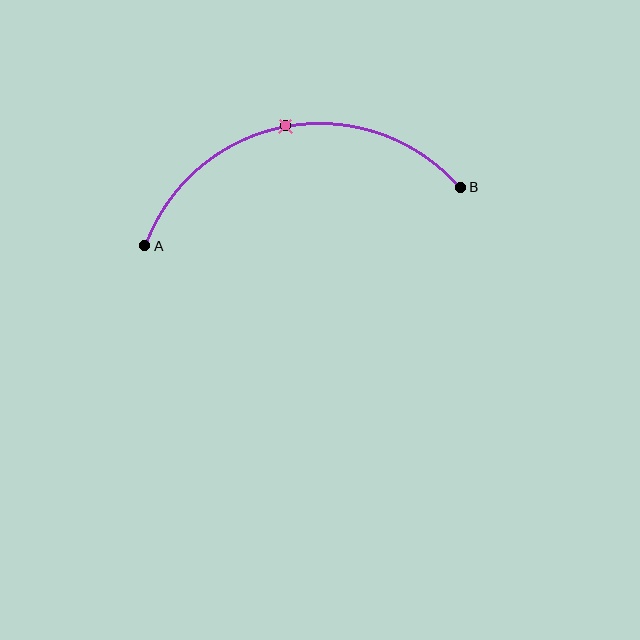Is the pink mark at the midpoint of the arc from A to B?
Yes. The pink mark lies on the arc at equal arc-length from both A and B — it is the arc midpoint.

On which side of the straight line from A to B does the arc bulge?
The arc bulges above the straight line connecting A and B.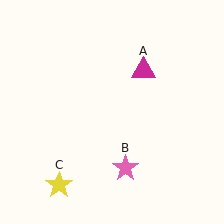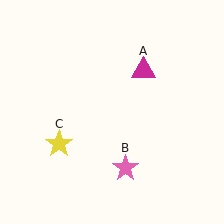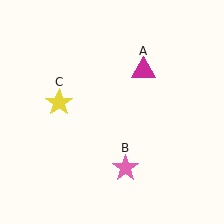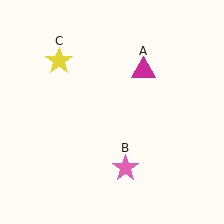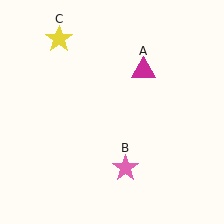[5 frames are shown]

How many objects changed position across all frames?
1 object changed position: yellow star (object C).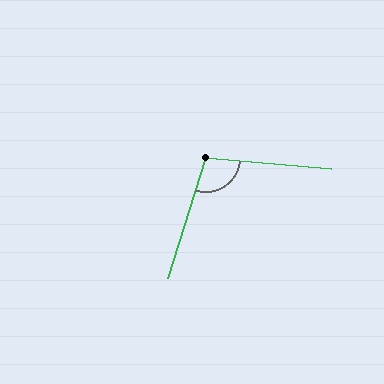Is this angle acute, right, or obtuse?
It is obtuse.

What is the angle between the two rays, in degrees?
Approximately 103 degrees.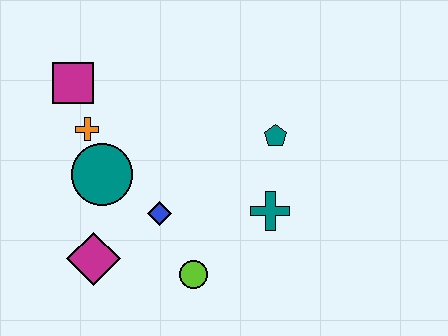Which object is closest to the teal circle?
The orange cross is closest to the teal circle.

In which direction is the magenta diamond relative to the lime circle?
The magenta diamond is to the left of the lime circle.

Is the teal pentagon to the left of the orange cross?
No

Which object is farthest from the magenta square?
The teal cross is farthest from the magenta square.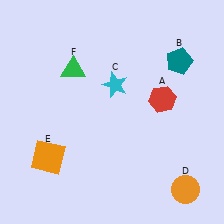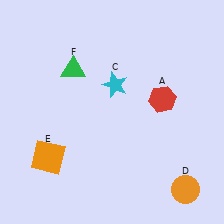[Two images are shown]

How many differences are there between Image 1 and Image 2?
There is 1 difference between the two images.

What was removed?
The teal pentagon (B) was removed in Image 2.